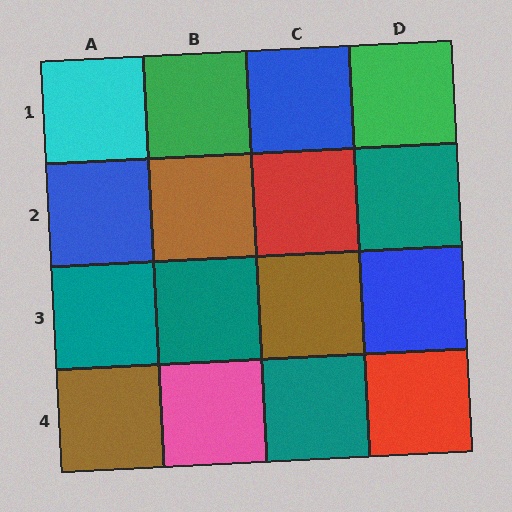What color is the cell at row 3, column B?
Teal.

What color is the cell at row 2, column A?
Blue.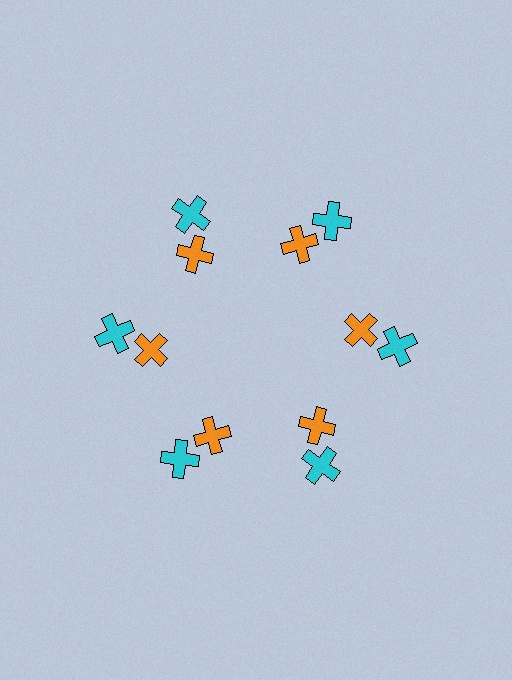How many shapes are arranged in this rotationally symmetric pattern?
There are 12 shapes, arranged in 6 groups of 2.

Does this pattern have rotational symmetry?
Yes, this pattern has 6-fold rotational symmetry. It looks the same after rotating 60 degrees around the center.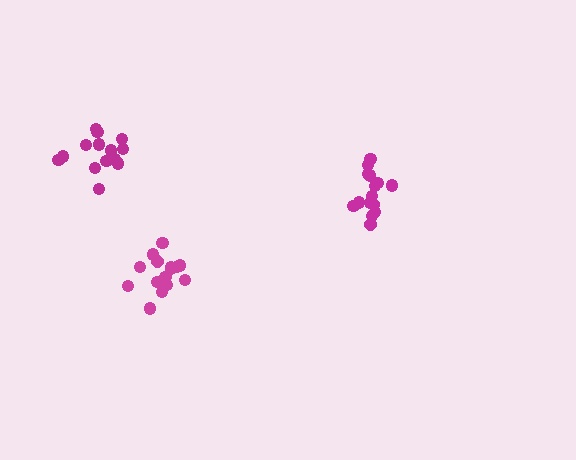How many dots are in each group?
Group 1: 16 dots, Group 2: 14 dots, Group 3: 15 dots (45 total).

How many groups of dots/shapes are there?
There are 3 groups.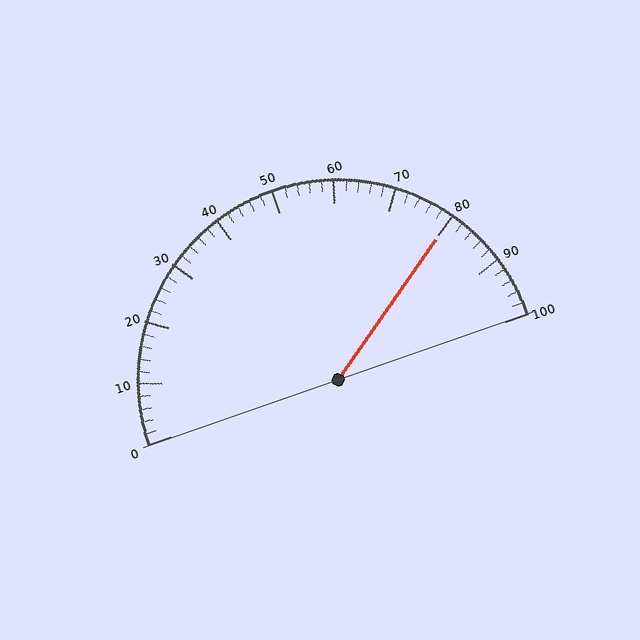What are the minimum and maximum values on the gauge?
The gauge ranges from 0 to 100.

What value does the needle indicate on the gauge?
The needle indicates approximately 80.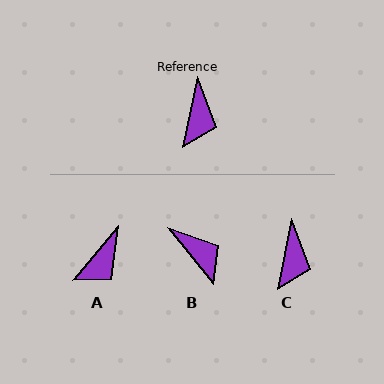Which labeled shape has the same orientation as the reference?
C.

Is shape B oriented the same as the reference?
No, it is off by about 50 degrees.